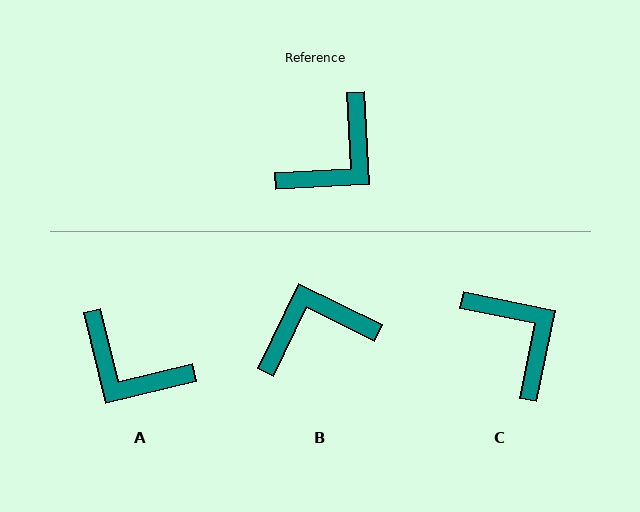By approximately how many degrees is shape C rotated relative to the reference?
Approximately 75 degrees counter-clockwise.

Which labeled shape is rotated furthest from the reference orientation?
B, about 151 degrees away.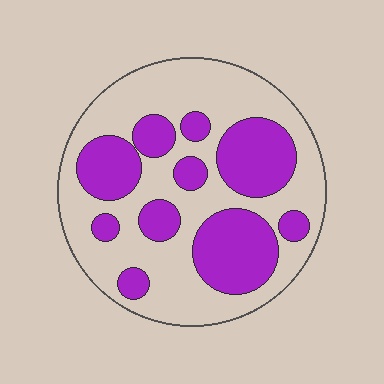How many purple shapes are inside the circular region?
10.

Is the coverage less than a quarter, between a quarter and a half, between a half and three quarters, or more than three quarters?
Between a quarter and a half.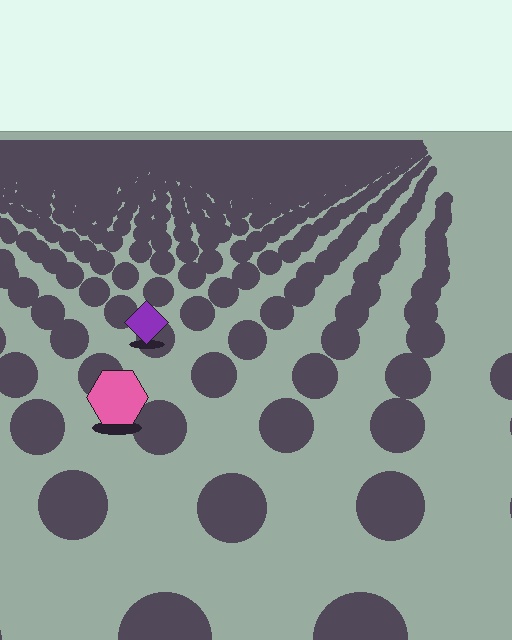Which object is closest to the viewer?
The pink hexagon is closest. The texture marks near it are larger and more spread out.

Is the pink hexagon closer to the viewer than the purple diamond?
Yes. The pink hexagon is closer — you can tell from the texture gradient: the ground texture is coarser near it.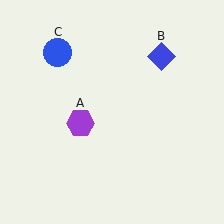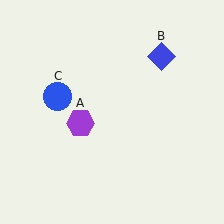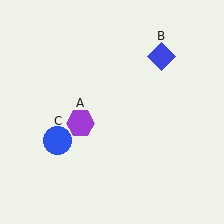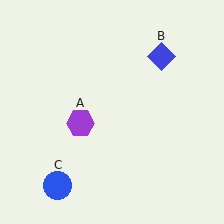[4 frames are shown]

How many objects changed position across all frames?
1 object changed position: blue circle (object C).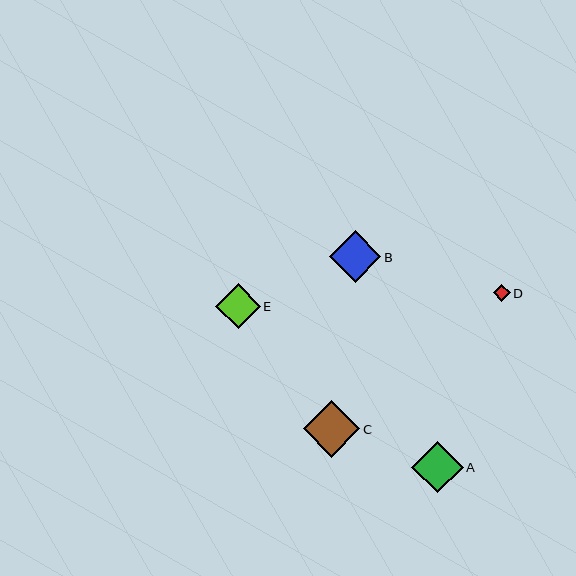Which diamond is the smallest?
Diamond D is the smallest with a size of approximately 17 pixels.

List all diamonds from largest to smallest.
From largest to smallest: C, B, A, E, D.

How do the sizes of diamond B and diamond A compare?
Diamond B and diamond A are approximately the same size.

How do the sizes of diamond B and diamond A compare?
Diamond B and diamond A are approximately the same size.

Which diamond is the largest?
Diamond C is the largest with a size of approximately 57 pixels.